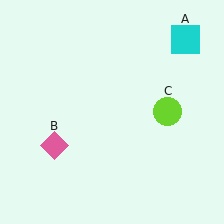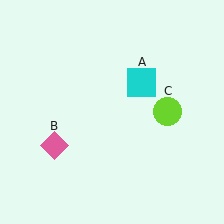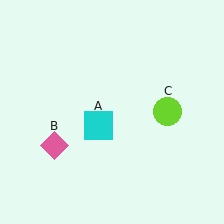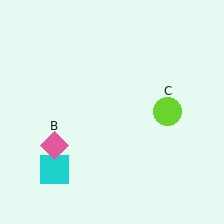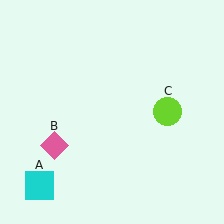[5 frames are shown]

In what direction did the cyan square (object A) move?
The cyan square (object A) moved down and to the left.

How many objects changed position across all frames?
1 object changed position: cyan square (object A).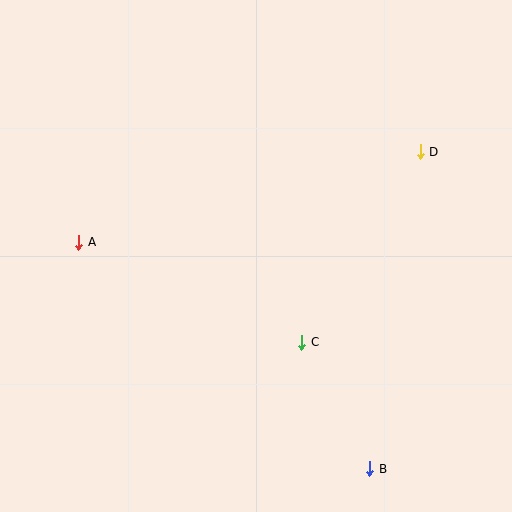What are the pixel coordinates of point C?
Point C is at (302, 342).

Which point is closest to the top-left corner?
Point A is closest to the top-left corner.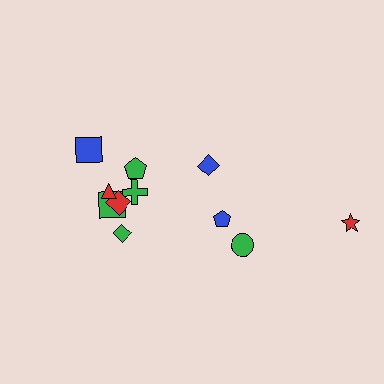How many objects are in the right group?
There are 4 objects.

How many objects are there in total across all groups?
There are 11 objects.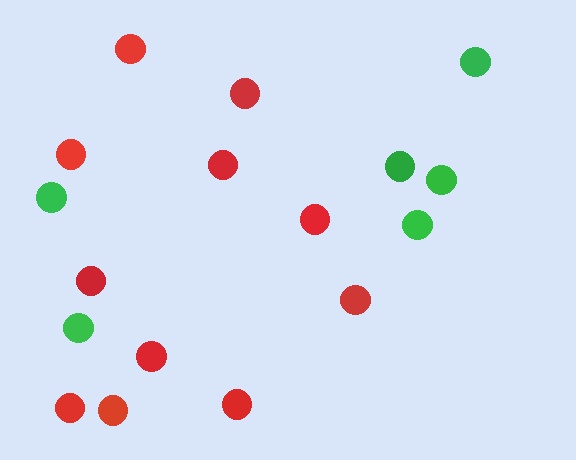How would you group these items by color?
There are 2 groups: one group of green circles (6) and one group of red circles (11).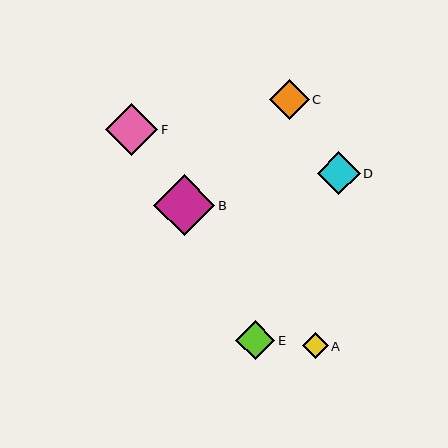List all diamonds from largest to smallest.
From largest to smallest: B, F, D, C, E, A.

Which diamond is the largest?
Diamond B is the largest with a size of approximately 62 pixels.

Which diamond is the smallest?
Diamond A is the smallest with a size of approximately 25 pixels.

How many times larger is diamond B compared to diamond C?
Diamond B is approximately 1.5 times the size of diamond C.